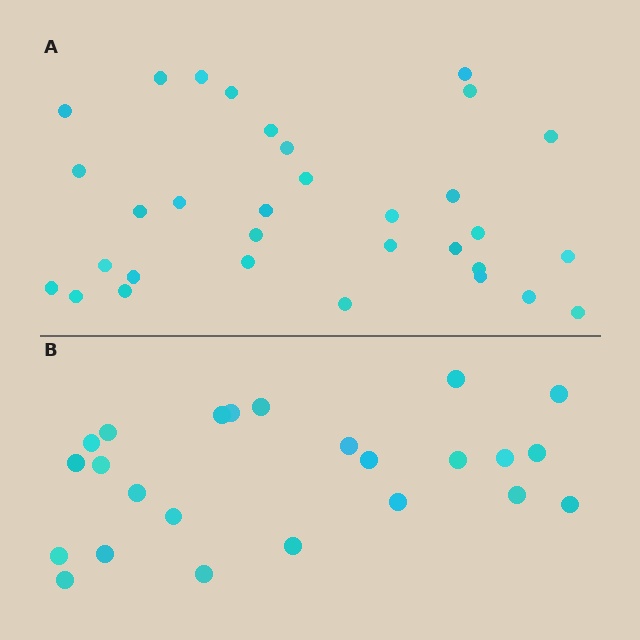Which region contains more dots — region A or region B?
Region A (the top region) has more dots.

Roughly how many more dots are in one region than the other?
Region A has roughly 8 or so more dots than region B.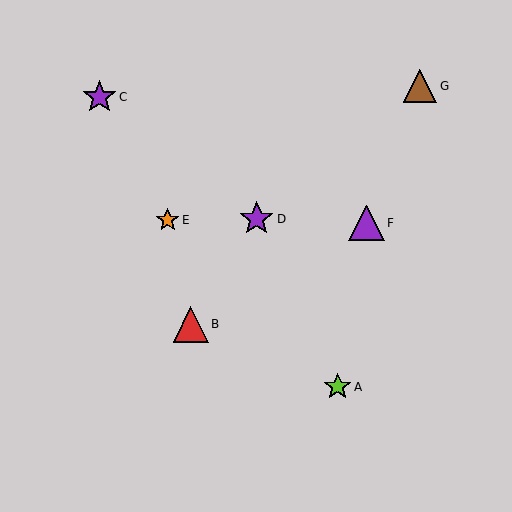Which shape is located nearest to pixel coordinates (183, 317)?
The red triangle (labeled B) at (191, 324) is nearest to that location.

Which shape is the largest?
The purple triangle (labeled F) is the largest.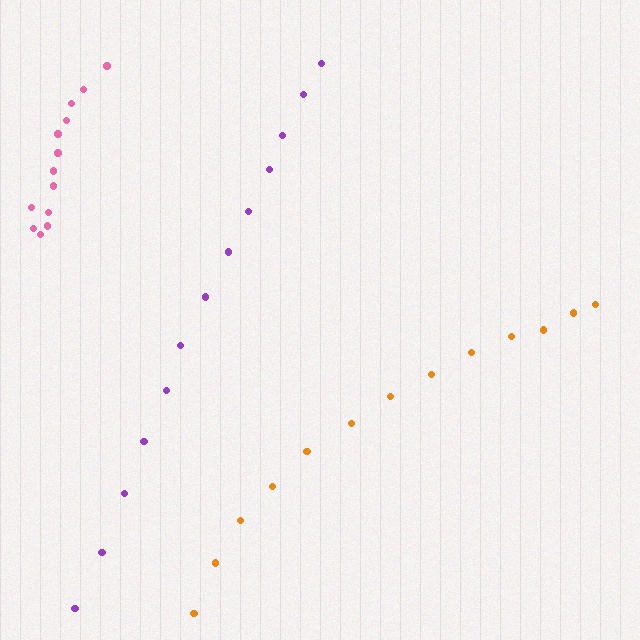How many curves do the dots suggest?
There are 3 distinct paths.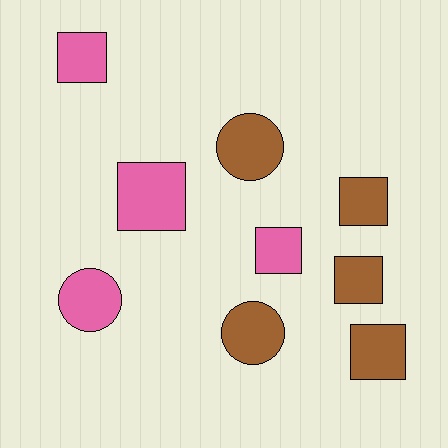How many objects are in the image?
There are 9 objects.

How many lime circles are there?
There are no lime circles.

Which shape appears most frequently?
Square, with 6 objects.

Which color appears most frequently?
Brown, with 5 objects.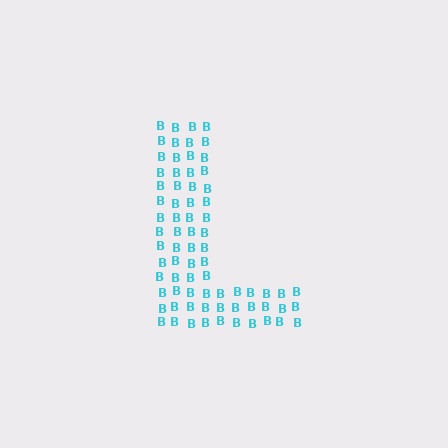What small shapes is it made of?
It is made of small letter B's.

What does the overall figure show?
The overall figure shows the letter L.